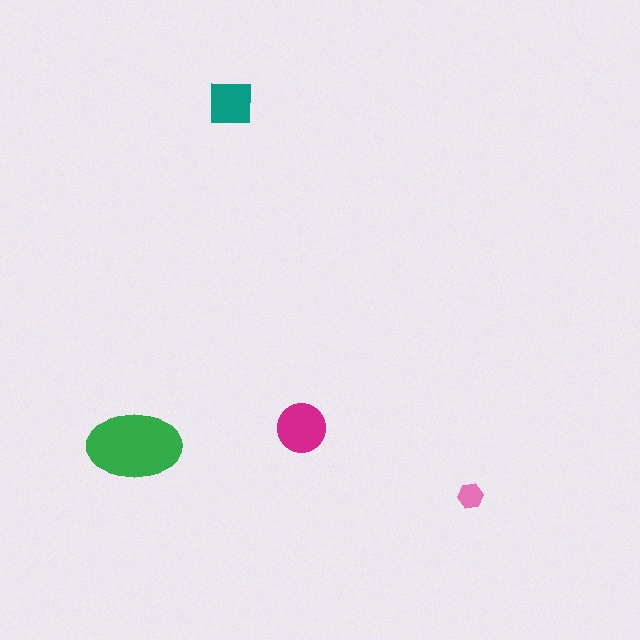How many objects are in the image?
There are 4 objects in the image.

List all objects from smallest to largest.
The pink hexagon, the teal square, the magenta circle, the green ellipse.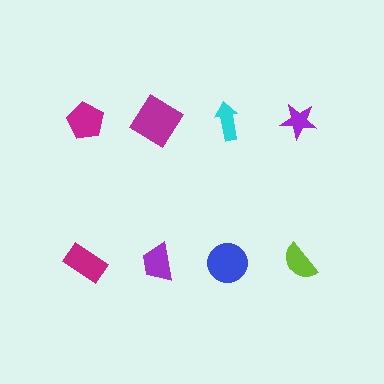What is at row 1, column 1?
A magenta pentagon.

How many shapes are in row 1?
4 shapes.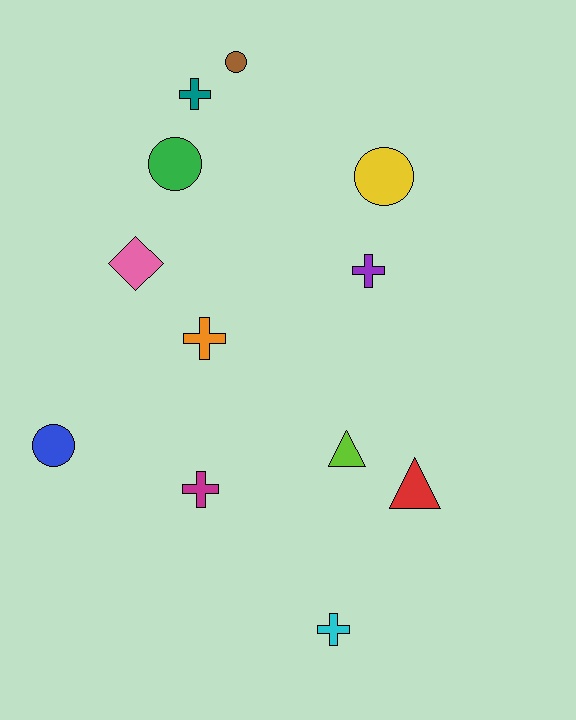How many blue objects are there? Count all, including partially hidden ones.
There is 1 blue object.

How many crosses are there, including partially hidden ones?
There are 5 crosses.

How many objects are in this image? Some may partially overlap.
There are 12 objects.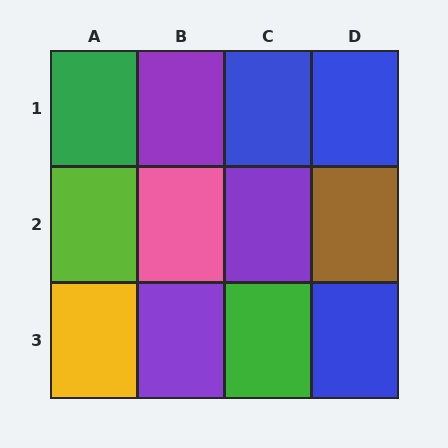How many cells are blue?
3 cells are blue.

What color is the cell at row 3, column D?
Blue.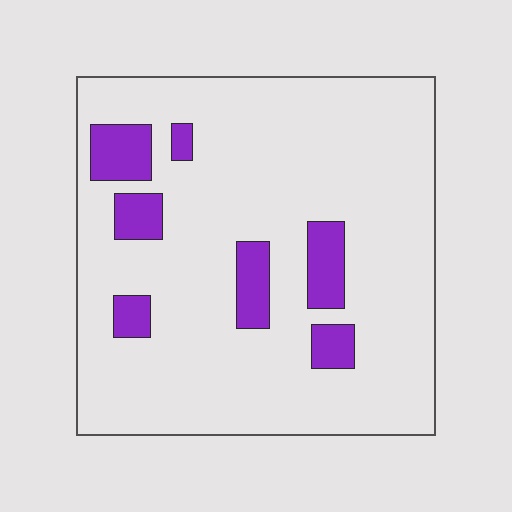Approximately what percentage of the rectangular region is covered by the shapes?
Approximately 15%.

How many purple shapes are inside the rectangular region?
7.